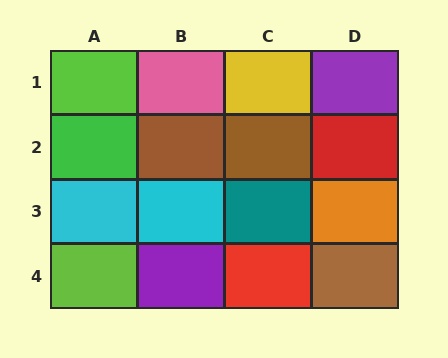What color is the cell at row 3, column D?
Orange.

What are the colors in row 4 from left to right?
Lime, purple, red, brown.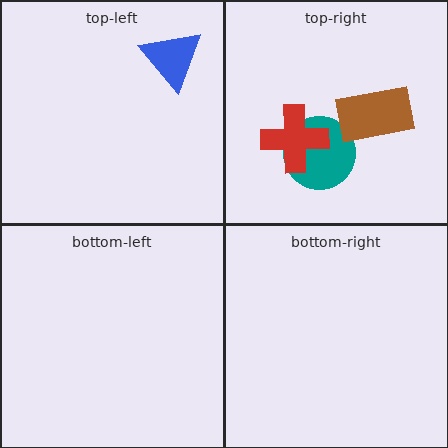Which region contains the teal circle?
The top-right region.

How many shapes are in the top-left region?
1.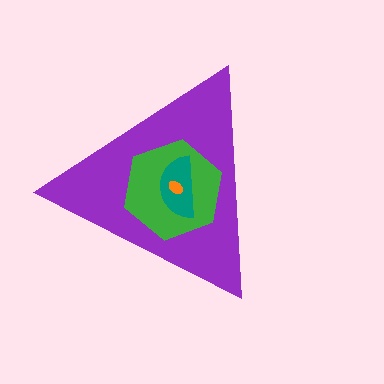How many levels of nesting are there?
4.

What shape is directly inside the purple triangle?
The green hexagon.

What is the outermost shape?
The purple triangle.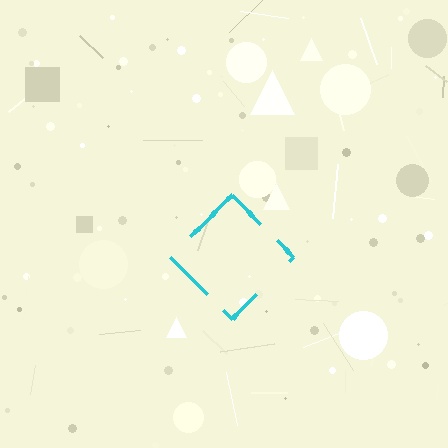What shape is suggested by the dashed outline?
The dashed outline suggests a diamond.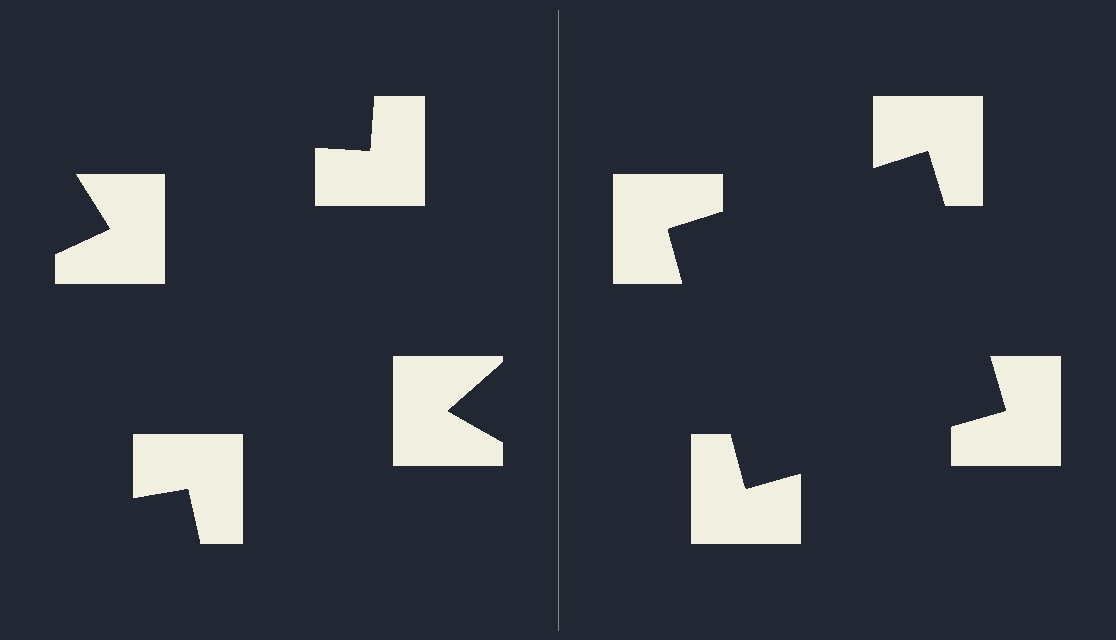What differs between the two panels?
The notched squares are positioned identically on both sides; only the wedge orientations differ. On the right they align to a square; on the left they are misaligned.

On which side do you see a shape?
An illusory square appears on the right side. On the left side the wedge cuts are rotated, so no coherent shape forms.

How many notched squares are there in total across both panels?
8 — 4 on each side.